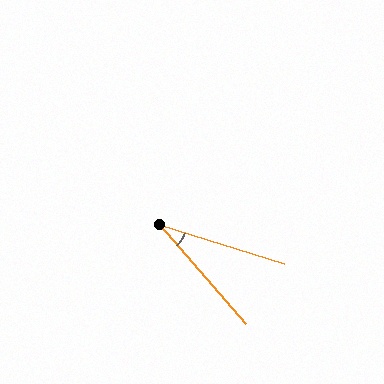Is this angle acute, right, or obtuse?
It is acute.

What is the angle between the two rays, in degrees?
Approximately 32 degrees.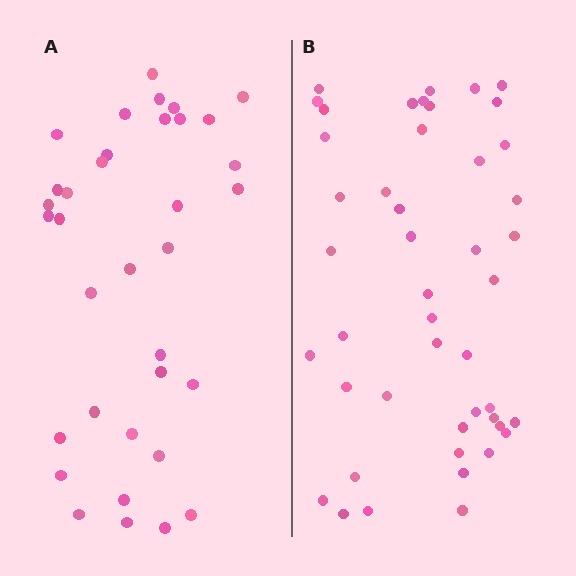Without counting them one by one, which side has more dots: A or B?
Region B (the right region) has more dots.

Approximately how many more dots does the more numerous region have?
Region B has roughly 12 or so more dots than region A.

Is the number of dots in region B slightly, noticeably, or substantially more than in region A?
Region B has noticeably more, but not dramatically so. The ratio is roughly 1.3 to 1.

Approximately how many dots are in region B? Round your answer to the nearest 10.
About 50 dots. (The exact count is 46, which rounds to 50.)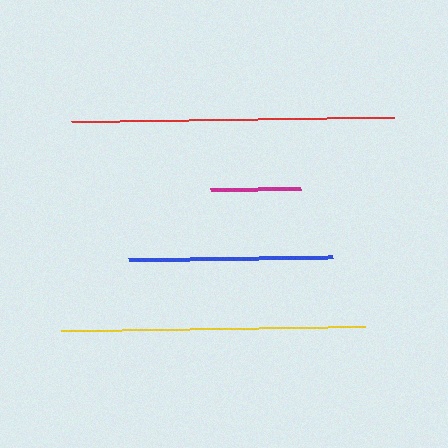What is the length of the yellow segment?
The yellow segment is approximately 304 pixels long.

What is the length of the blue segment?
The blue segment is approximately 204 pixels long.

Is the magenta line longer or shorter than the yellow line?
The yellow line is longer than the magenta line.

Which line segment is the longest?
The red line is the longest at approximately 322 pixels.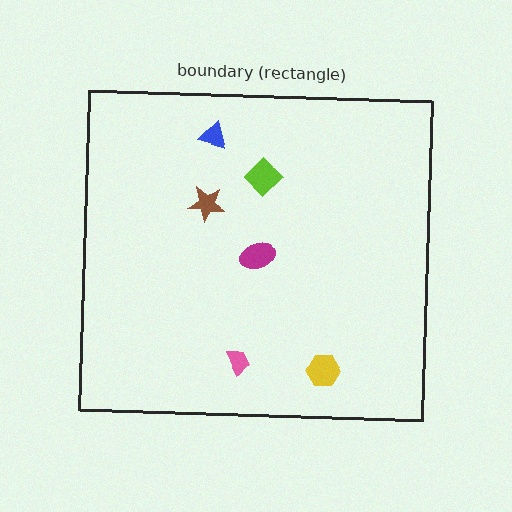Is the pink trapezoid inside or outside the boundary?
Inside.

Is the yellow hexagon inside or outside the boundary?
Inside.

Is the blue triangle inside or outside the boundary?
Inside.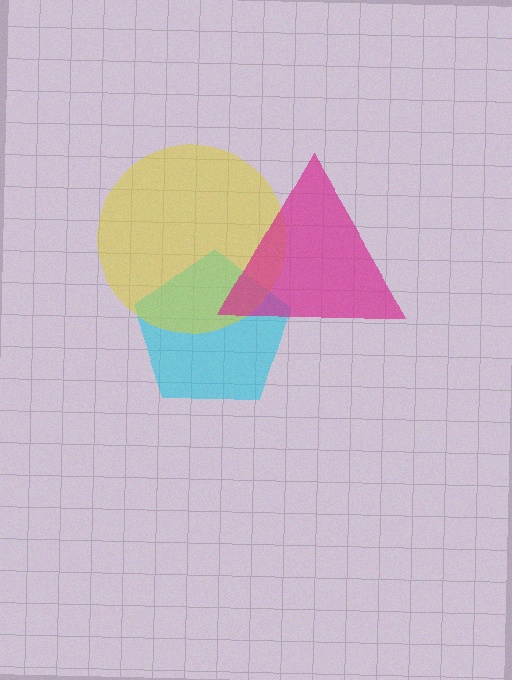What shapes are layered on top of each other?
The layered shapes are: a cyan pentagon, a yellow circle, a magenta triangle.